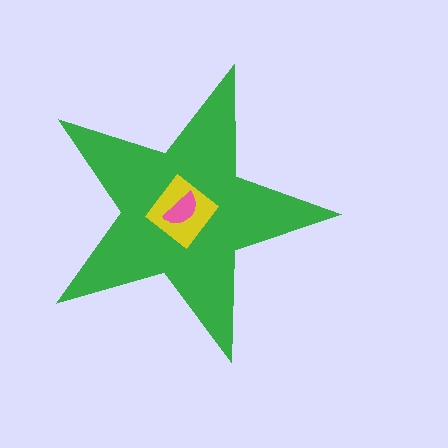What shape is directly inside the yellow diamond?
The pink semicircle.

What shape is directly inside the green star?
The yellow diamond.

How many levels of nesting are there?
3.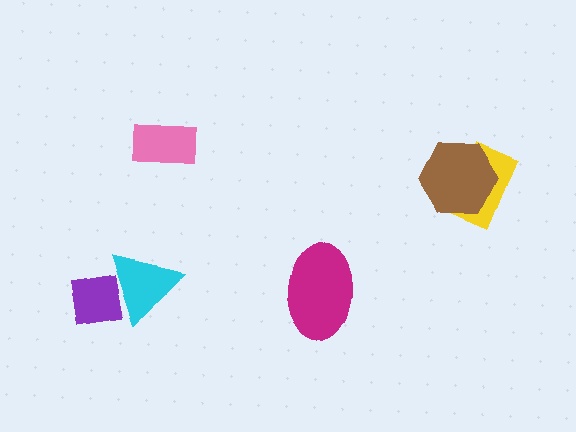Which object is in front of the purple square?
The cyan triangle is in front of the purple square.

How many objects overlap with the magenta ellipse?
0 objects overlap with the magenta ellipse.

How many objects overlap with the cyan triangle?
1 object overlaps with the cyan triangle.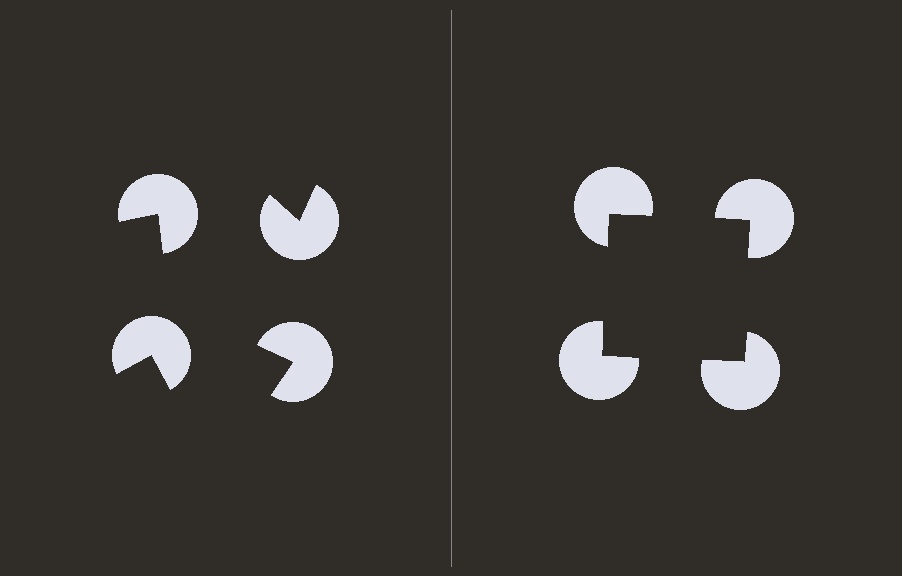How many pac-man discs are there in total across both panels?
8 — 4 on each side.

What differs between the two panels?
The pac-man discs are positioned identically on both sides; only the wedge orientations differ. On the right they align to a square; on the left they are misaligned.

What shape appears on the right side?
An illusory square.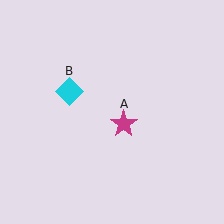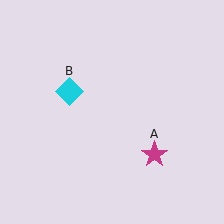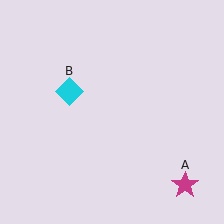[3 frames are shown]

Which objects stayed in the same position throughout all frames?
Cyan diamond (object B) remained stationary.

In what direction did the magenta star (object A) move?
The magenta star (object A) moved down and to the right.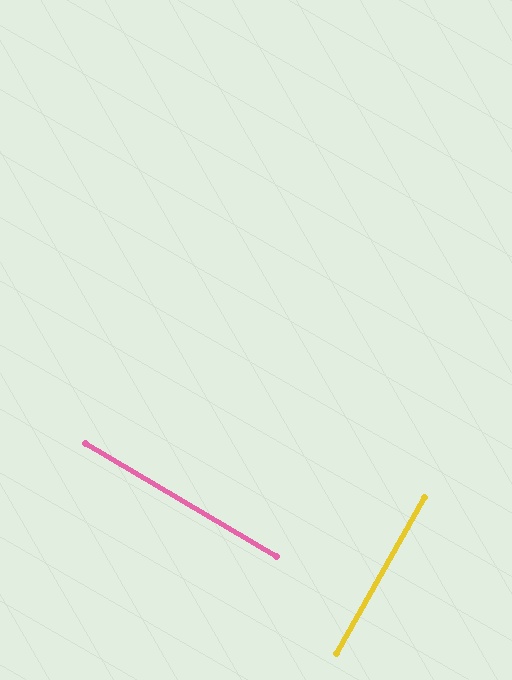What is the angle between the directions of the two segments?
Approximately 89 degrees.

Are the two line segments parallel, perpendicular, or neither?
Perpendicular — they meet at approximately 89°.